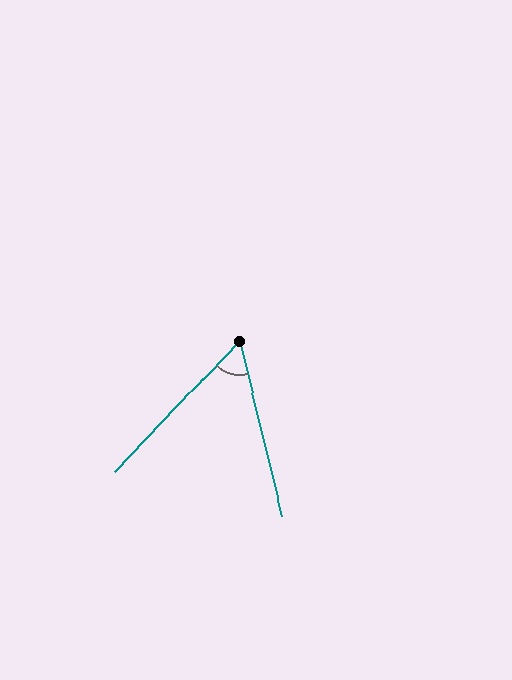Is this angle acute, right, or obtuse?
It is acute.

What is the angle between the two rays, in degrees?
Approximately 57 degrees.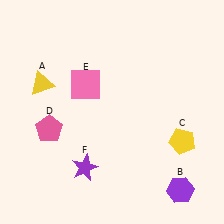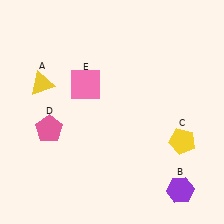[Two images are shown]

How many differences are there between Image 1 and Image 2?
There is 1 difference between the two images.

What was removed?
The purple star (F) was removed in Image 2.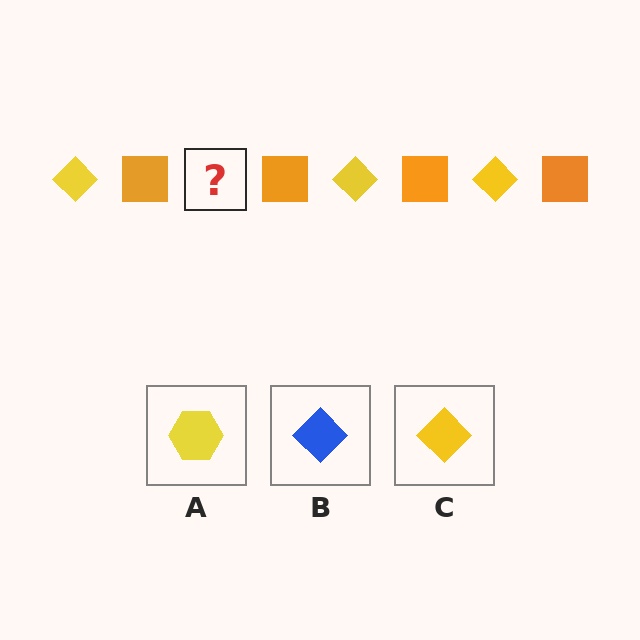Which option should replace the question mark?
Option C.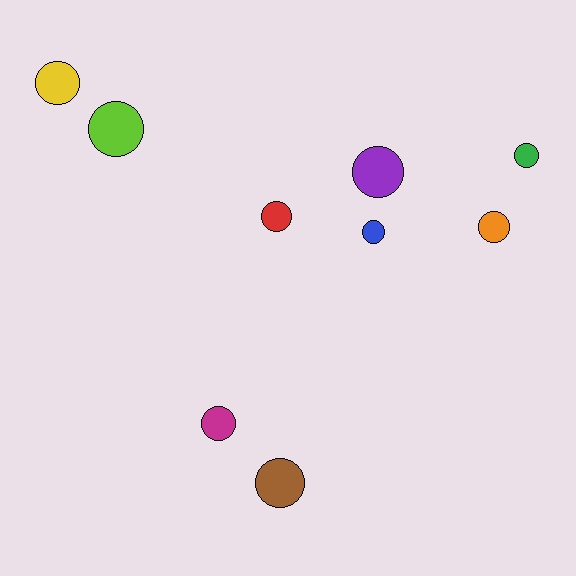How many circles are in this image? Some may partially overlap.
There are 9 circles.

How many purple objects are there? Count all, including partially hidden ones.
There is 1 purple object.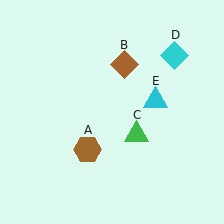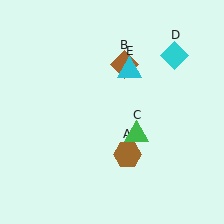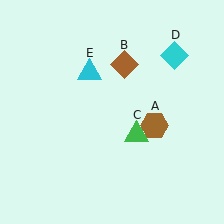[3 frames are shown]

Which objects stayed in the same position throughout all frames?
Brown diamond (object B) and green triangle (object C) and cyan diamond (object D) remained stationary.